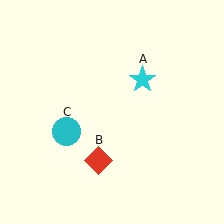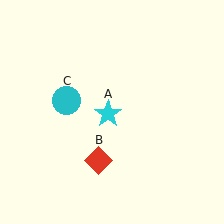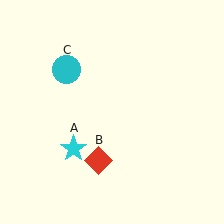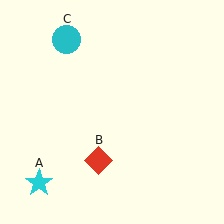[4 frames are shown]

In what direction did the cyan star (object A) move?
The cyan star (object A) moved down and to the left.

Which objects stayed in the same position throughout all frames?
Red diamond (object B) remained stationary.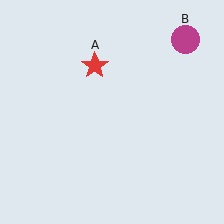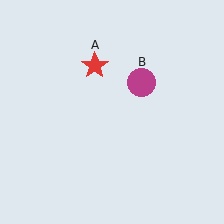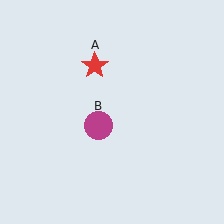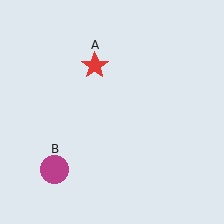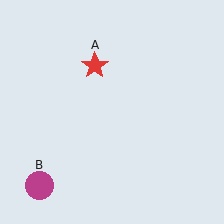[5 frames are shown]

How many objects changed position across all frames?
1 object changed position: magenta circle (object B).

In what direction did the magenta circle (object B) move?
The magenta circle (object B) moved down and to the left.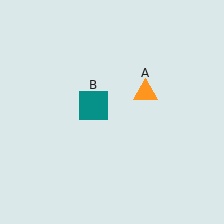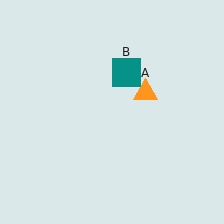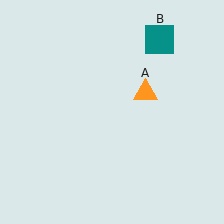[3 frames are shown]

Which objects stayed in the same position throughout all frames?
Orange triangle (object A) remained stationary.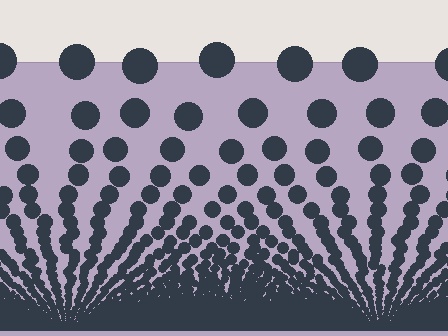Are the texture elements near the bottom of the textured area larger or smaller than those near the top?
Smaller. The gradient is inverted — elements near the bottom are smaller and denser.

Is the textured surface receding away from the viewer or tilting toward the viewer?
The surface appears to tilt toward the viewer. Texture elements get larger and sparser toward the top.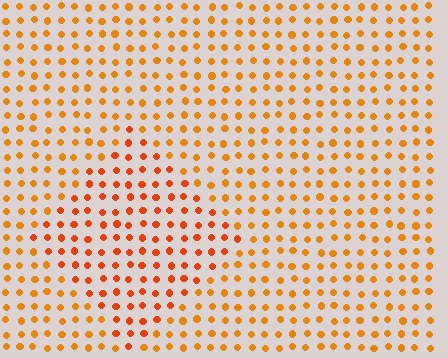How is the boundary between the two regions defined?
The boundary is defined purely by a slight shift in hue (about 20 degrees). Spacing, size, and orientation are identical on both sides.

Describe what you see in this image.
The image is filled with small orange elements in a uniform arrangement. A diamond-shaped region is visible where the elements are tinted to a slightly different hue, forming a subtle color boundary.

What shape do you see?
I see a diamond.